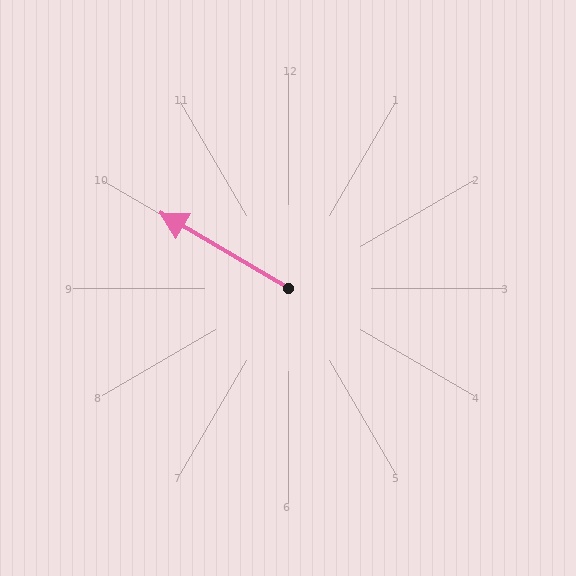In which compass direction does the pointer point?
Northwest.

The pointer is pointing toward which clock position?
Roughly 10 o'clock.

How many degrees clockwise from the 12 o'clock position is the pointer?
Approximately 301 degrees.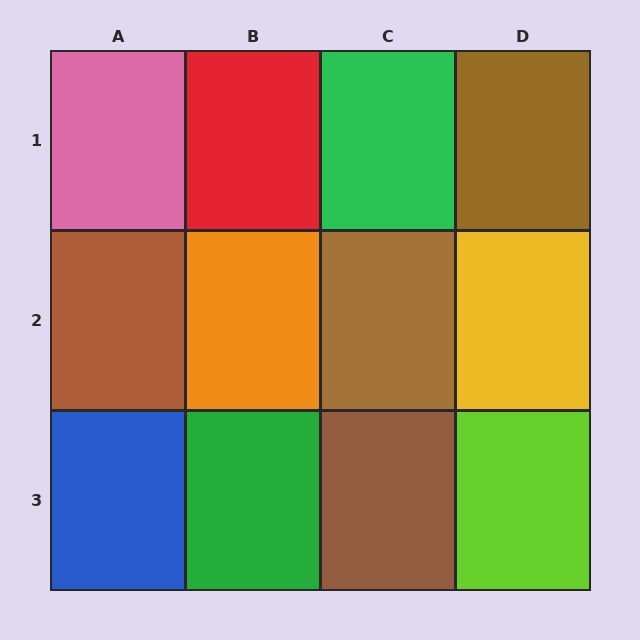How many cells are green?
2 cells are green.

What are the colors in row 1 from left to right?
Pink, red, green, brown.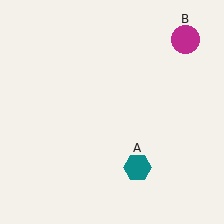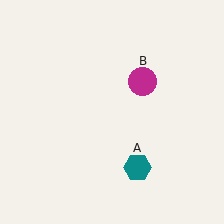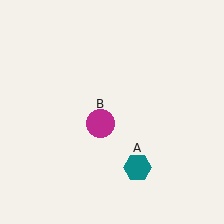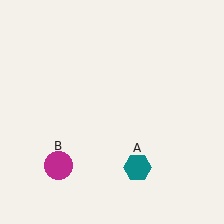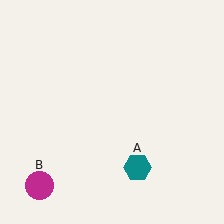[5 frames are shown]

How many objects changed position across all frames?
1 object changed position: magenta circle (object B).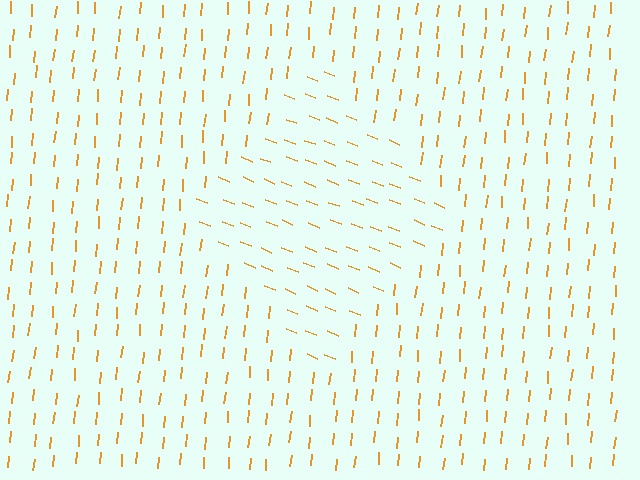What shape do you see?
I see a diamond.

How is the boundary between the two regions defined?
The boundary is defined purely by a change in line orientation (approximately 73 degrees difference). All lines are the same color and thickness.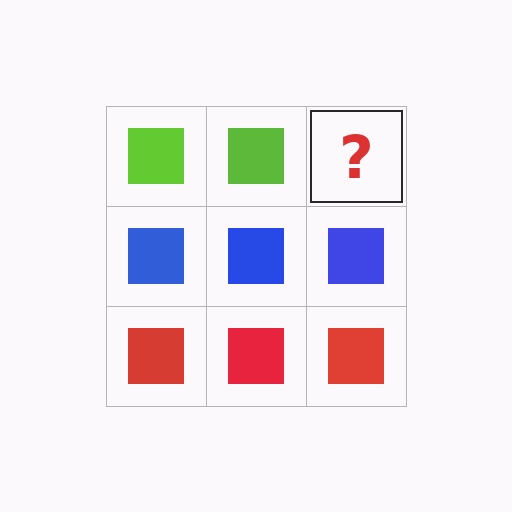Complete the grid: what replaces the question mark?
The question mark should be replaced with a lime square.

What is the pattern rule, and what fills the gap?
The rule is that each row has a consistent color. The gap should be filled with a lime square.